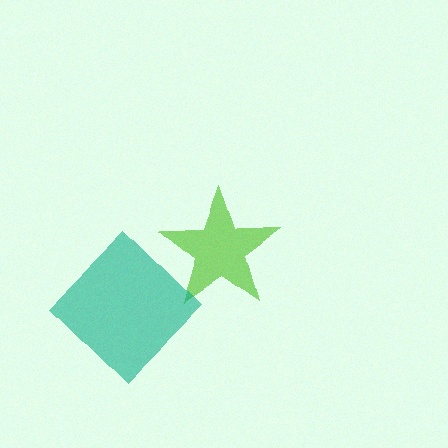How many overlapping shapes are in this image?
There are 2 overlapping shapes in the image.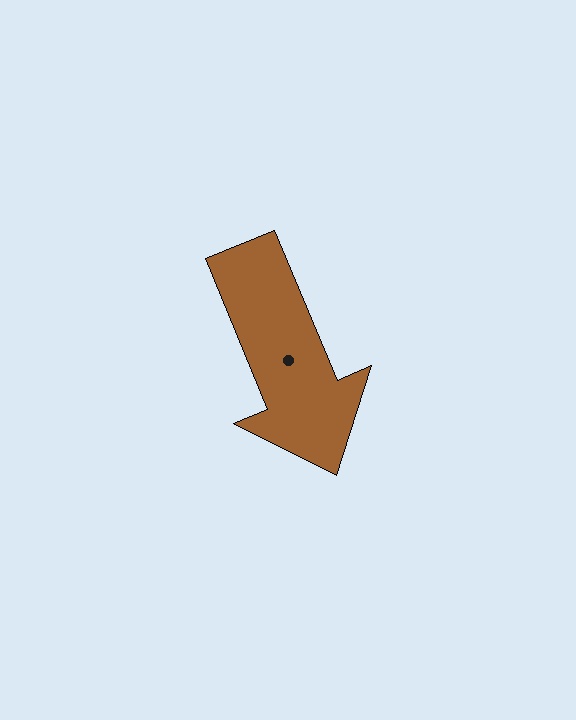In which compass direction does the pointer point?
Southeast.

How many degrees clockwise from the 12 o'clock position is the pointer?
Approximately 157 degrees.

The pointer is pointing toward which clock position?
Roughly 5 o'clock.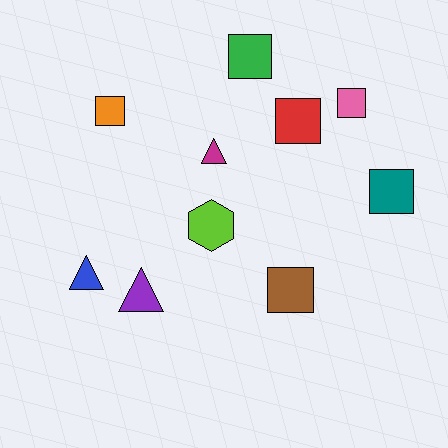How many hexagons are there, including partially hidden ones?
There is 1 hexagon.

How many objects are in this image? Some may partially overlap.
There are 10 objects.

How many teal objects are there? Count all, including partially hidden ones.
There is 1 teal object.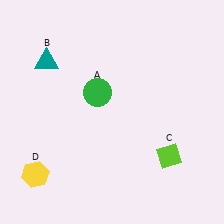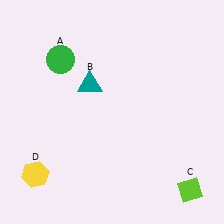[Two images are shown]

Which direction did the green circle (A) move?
The green circle (A) moved left.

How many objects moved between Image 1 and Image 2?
3 objects moved between the two images.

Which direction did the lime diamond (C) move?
The lime diamond (C) moved down.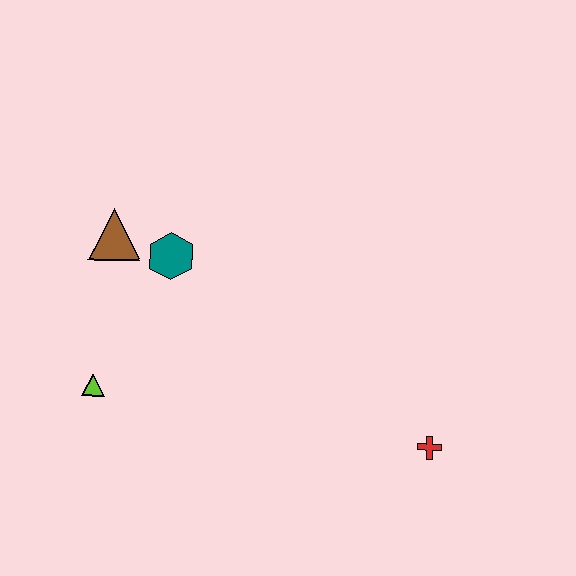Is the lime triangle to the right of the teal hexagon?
No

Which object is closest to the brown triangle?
The teal hexagon is closest to the brown triangle.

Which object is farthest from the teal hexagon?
The red cross is farthest from the teal hexagon.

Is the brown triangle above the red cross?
Yes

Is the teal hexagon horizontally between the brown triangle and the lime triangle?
No